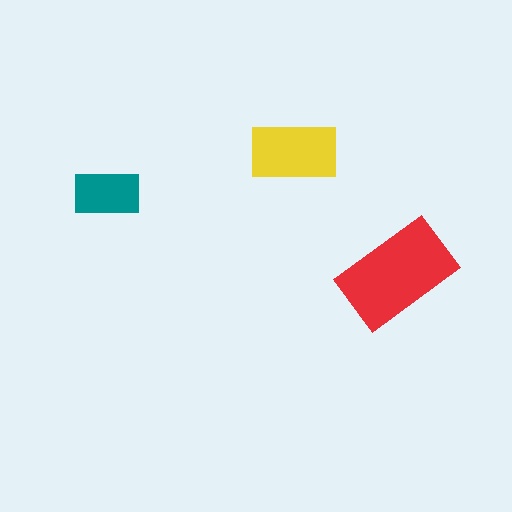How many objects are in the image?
There are 3 objects in the image.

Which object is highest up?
The yellow rectangle is topmost.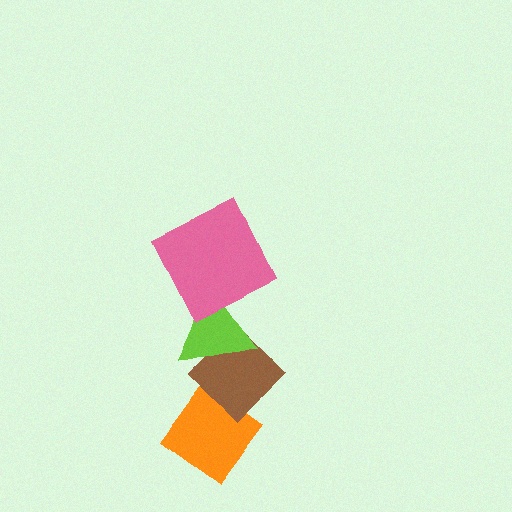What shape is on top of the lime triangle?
The pink square is on top of the lime triangle.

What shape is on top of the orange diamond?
The brown diamond is on top of the orange diamond.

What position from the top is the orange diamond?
The orange diamond is 4th from the top.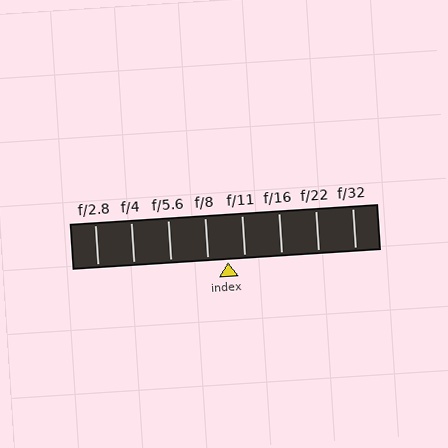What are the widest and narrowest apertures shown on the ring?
The widest aperture shown is f/2.8 and the narrowest is f/32.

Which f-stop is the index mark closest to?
The index mark is closest to f/11.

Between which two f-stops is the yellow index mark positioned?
The index mark is between f/8 and f/11.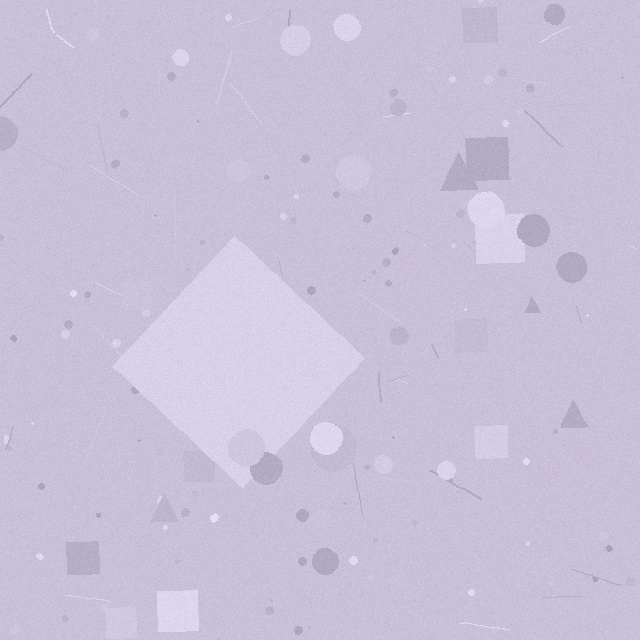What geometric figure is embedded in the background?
A diamond is embedded in the background.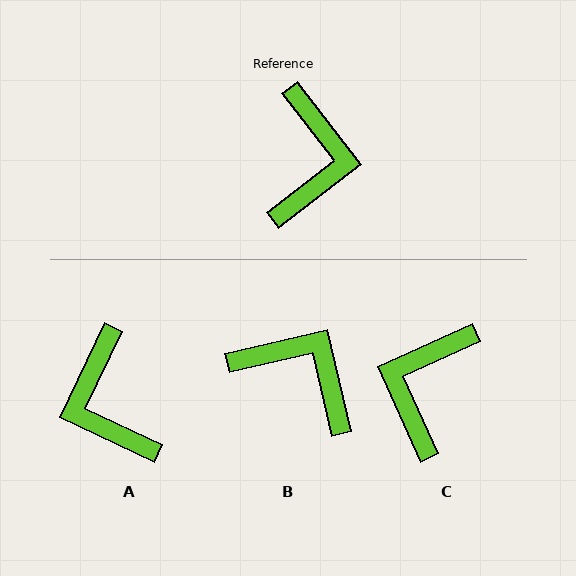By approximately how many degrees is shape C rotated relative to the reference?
Approximately 167 degrees counter-clockwise.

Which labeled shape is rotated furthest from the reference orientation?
C, about 167 degrees away.